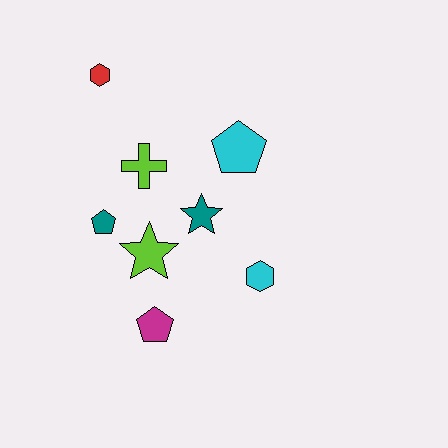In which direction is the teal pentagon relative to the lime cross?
The teal pentagon is below the lime cross.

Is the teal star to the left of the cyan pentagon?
Yes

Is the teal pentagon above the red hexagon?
No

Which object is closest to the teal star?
The lime star is closest to the teal star.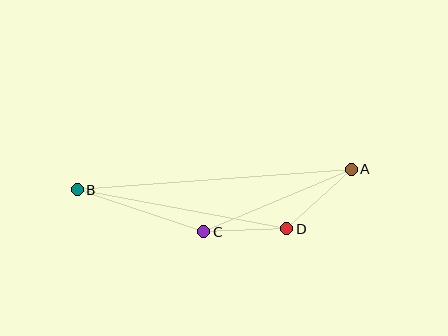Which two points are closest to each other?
Points C and D are closest to each other.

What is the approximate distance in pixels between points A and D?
The distance between A and D is approximately 88 pixels.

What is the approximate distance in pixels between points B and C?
The distance between B and C is approximately 133 pixels.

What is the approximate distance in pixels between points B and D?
The distance between B and D is approximately 213 pixels.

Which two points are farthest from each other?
Points A and B are farthest from each other.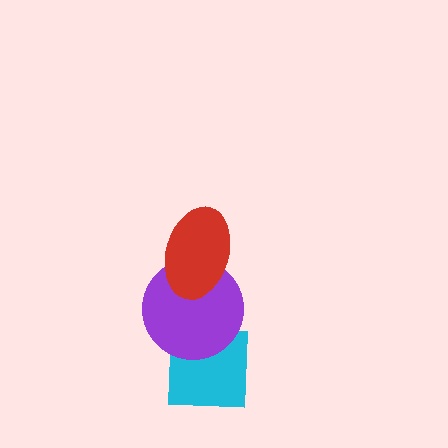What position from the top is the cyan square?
The cyan square is 3rd from the top.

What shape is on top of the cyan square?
The purple circle is on top of the cyan square.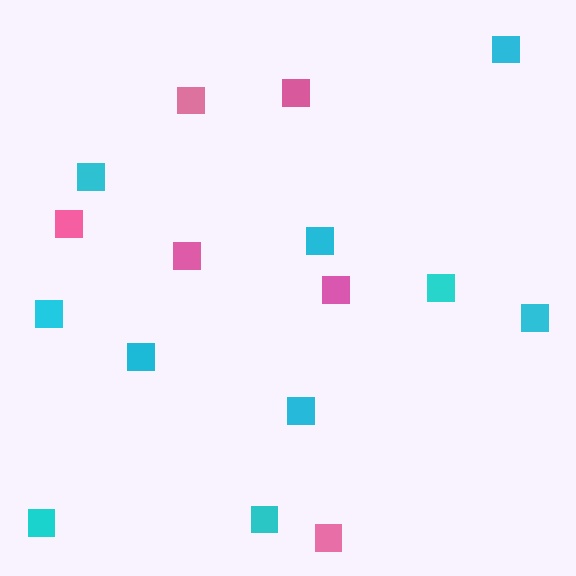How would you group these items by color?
There are 2 groups: one group of cyan squares (10) and one group of pink squares (6).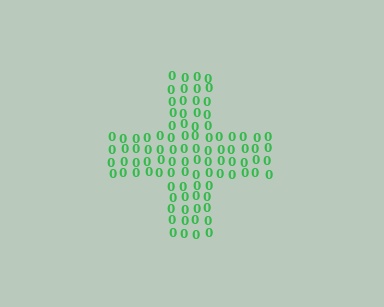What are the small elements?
The small elements are digit 0's.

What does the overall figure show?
The overall figure shows a cross.